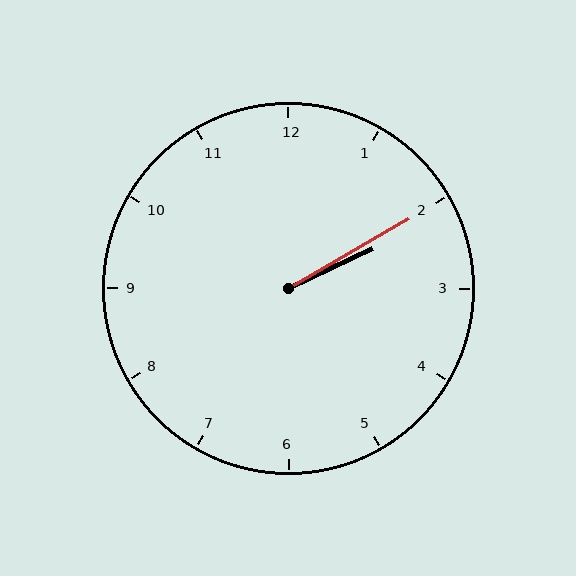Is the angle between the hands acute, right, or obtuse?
It is acute.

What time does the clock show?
2:10.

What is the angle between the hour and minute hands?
Approximately 5 degrees.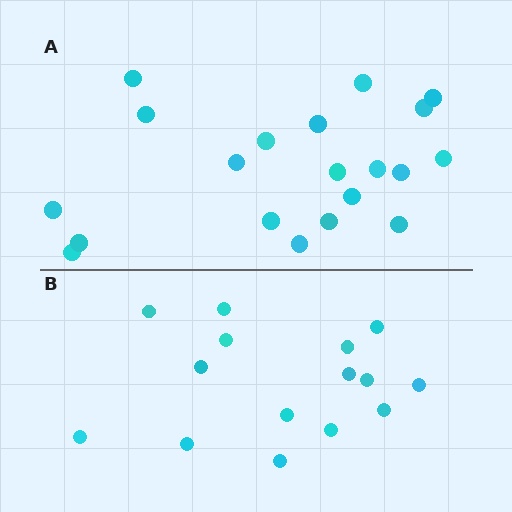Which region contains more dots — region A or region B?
Region A (the top region) has more dots.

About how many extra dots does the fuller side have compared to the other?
Region A has about 5 more dots than region B.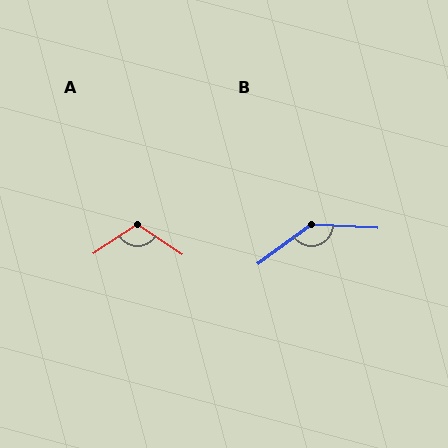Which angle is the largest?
B, at approximately 140 degrees.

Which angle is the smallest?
A, at approximately 113 degrees.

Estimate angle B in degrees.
Approximately 140 degrees.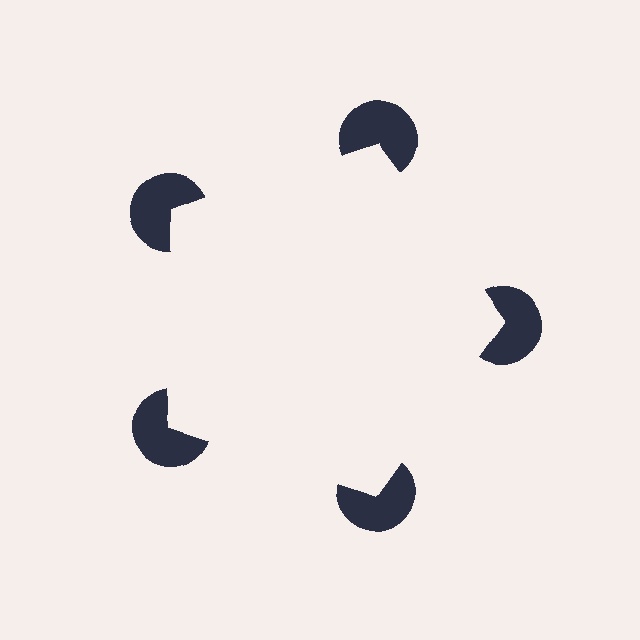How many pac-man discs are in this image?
There are 5 — one at each vertex of the illusory pentagon.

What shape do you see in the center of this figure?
An illusory pentagon — its edges are inferred from the aligned wedge cuts in the pac-man discs, not physically drawn.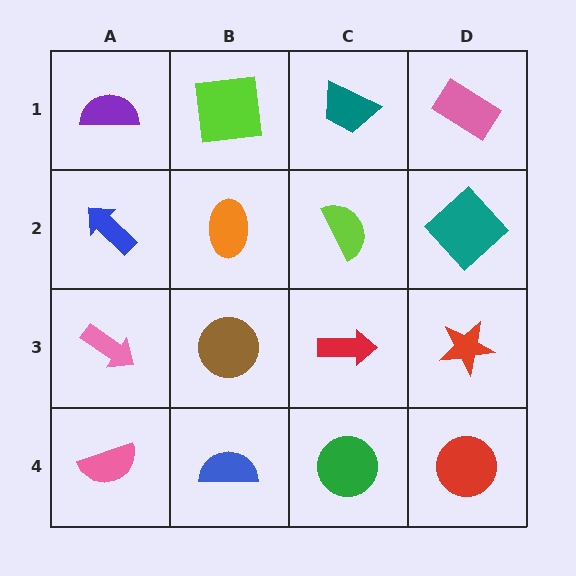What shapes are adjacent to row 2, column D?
A pink rectangle (row 1, column D), a red star (row 3, column D), a lime semicircle (row 2, column C).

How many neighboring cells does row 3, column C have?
4.